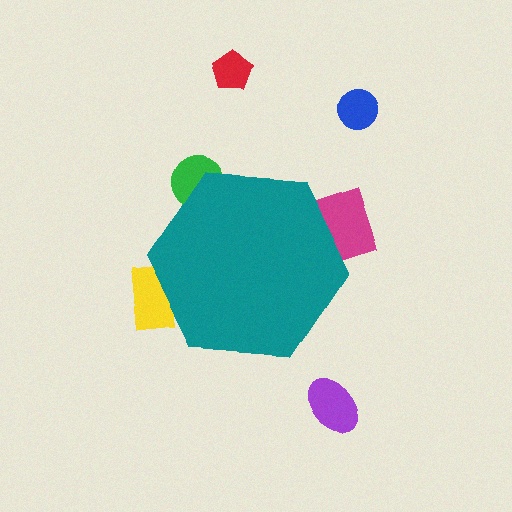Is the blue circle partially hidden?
No, the blue circle is fully visible.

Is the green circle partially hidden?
Yes, the green circle is partially hidden behind the teal hexagon.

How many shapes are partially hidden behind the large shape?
3 shapes are partially hidden.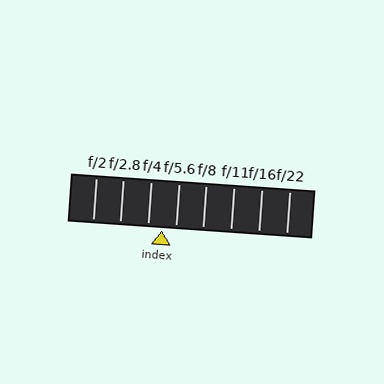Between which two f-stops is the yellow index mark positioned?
The index mark is between f/4 and f/5.6.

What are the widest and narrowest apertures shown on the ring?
The widest aperture shown is f/2 and the narrowest is f/22.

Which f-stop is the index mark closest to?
The index mark is closest to f/4.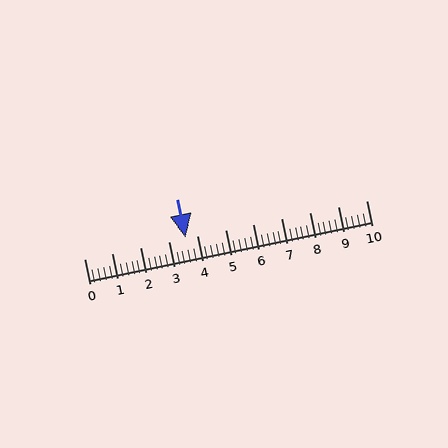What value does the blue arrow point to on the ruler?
The blue arrow points to approximately 3.6.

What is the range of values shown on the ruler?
The ruler shows values from 0 to 10.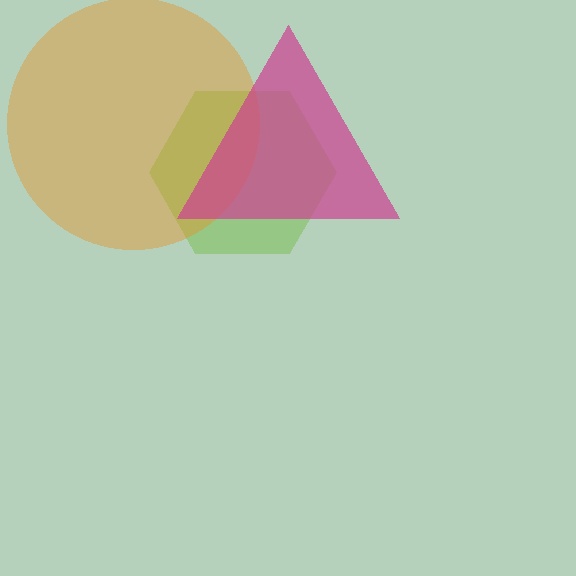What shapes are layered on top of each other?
The layered shapes are: a lime hexagon, an orange circle, a magenta triangle.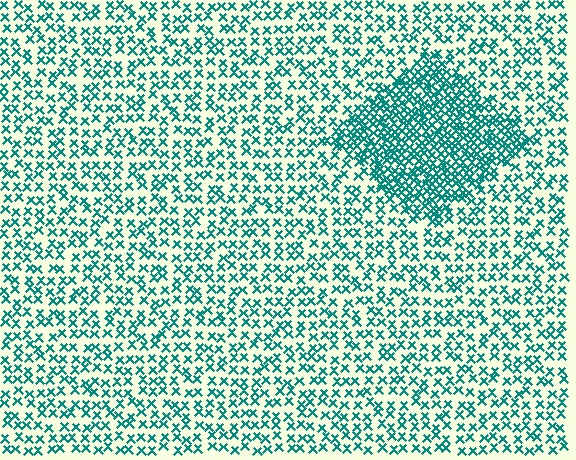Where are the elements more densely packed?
The elements are more densely packed inside the diamond boundary.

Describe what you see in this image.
The image contains small teal elements arranged at two different densities. A diamond-shaped region is visible where the elements are more densely packed than the surrounding area.